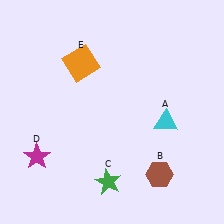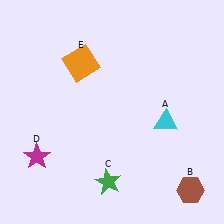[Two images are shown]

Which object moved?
The brown hexagon (B) moved right.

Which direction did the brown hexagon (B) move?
The brown hexagon (B) moved right.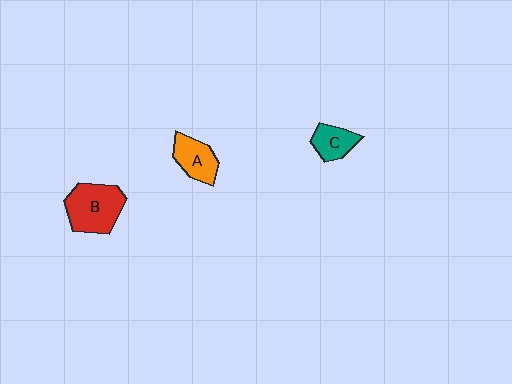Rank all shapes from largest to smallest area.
From largest to smallest: B (red), A (orange), C (teal).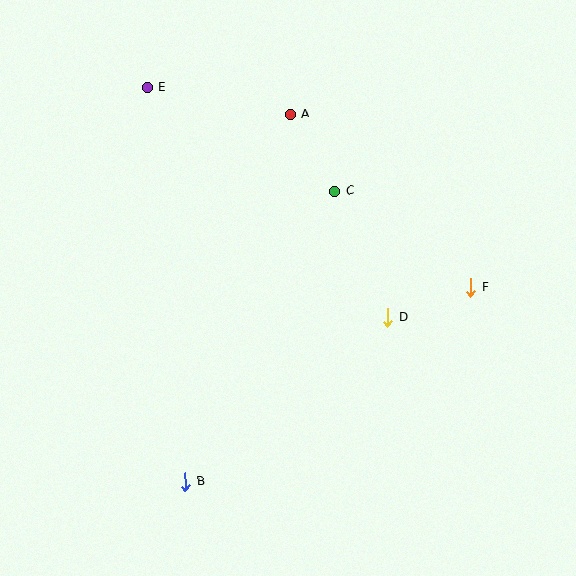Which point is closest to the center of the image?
Point D at (388, 318) is closest to the center.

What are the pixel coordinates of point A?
Point A is at (290, 114).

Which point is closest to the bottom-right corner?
Point F is closest to the bottom-right corner.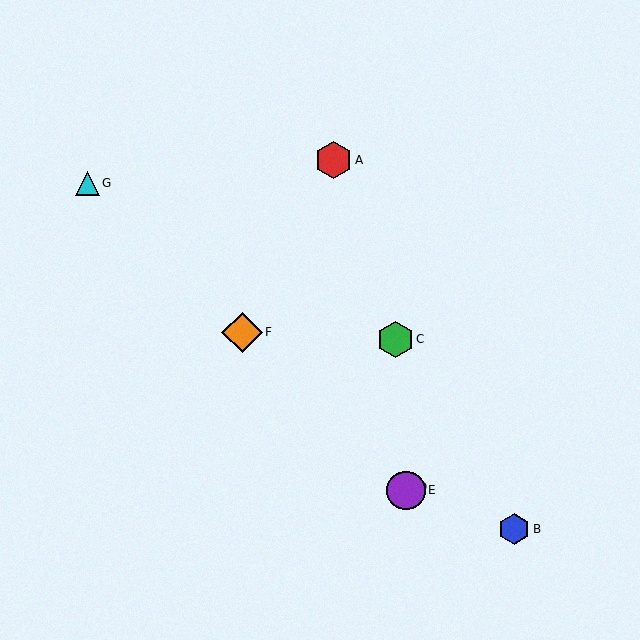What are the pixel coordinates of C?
Object C is at (396, 339).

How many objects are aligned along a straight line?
4 objects (D, E, F, G) are aligned along a straight line.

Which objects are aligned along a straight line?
Objects D, E, F, G are aligned along a straight line.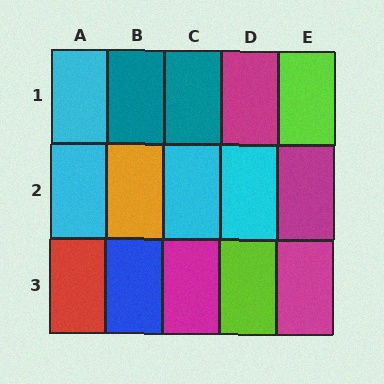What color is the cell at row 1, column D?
Magenta.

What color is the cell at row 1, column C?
Teal.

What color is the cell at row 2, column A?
Cyan.